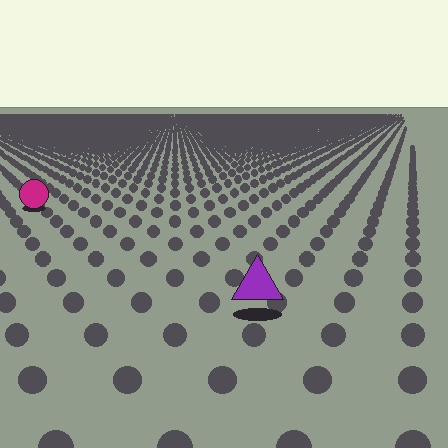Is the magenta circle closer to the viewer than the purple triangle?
No. The purple triangle is closer — you can tell from the texture gradient: the ground texture is coarser near it.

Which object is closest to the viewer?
The purple triangle is closest. The texture marks near it are larger and more spread out.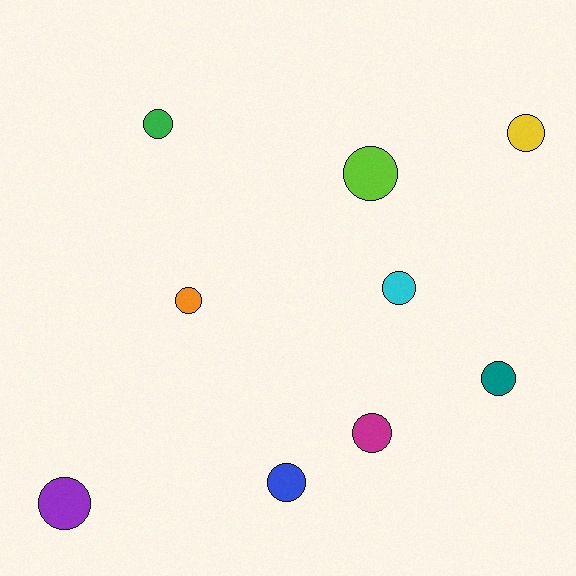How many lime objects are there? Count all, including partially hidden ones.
There is 1 lime object.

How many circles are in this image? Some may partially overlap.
There are 9 circles.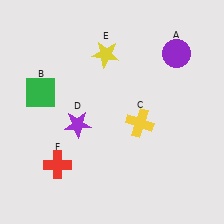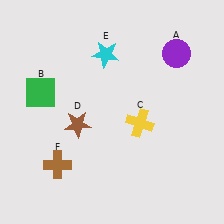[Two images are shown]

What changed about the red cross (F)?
In Image 1, F is red. In Image 2, it changed to brown.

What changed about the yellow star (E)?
In Image 1, E is yellow. In Image 2, it changed to cyan.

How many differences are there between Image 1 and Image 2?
There are 3 differences between the two images.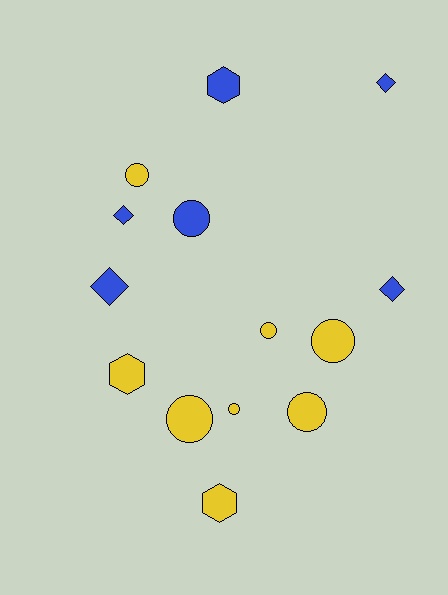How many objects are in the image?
There are 14 objects.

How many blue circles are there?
There is 1 blue circle.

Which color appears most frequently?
Yellow, with 8 objects.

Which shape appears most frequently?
Circle, with 7 objects.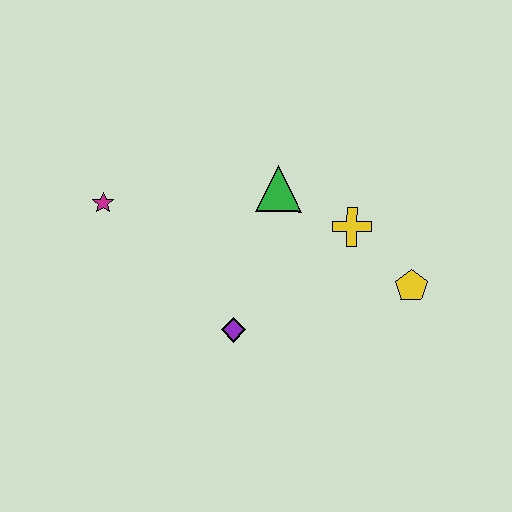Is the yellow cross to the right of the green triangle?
Yes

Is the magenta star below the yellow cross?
No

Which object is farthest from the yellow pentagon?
The magenta star is farthest from the yellow pentagon.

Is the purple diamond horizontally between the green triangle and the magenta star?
Yes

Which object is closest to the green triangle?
The yellow cross is closest to the green triangle.